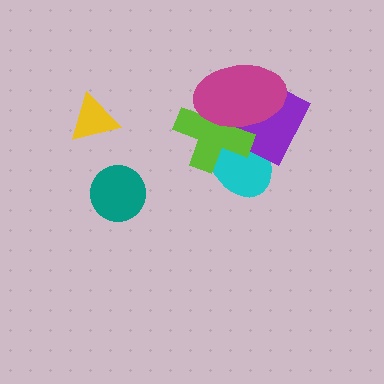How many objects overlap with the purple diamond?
3 objects overlap with the purple diamond.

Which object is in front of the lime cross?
The magenta ellipse is in front of the lime cross.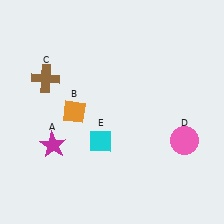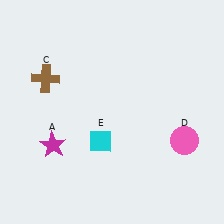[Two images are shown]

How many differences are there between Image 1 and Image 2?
There is 1 difference between the two images.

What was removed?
The orange diamond (B) was removed in Image 2.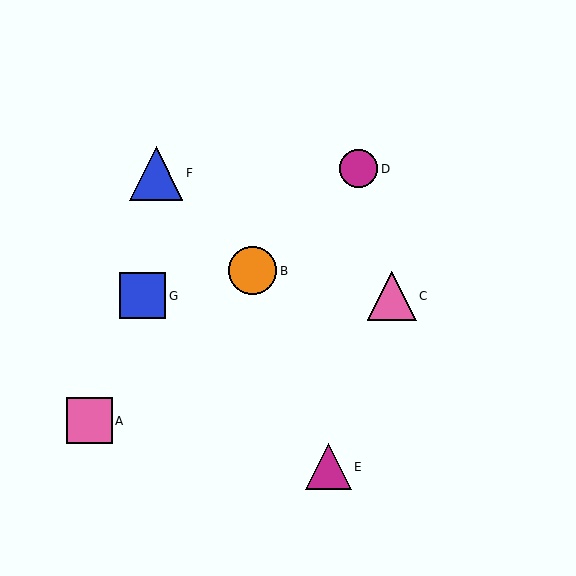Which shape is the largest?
The blue triangle (labeled F) is the largest.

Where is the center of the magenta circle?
The center of the magenta circle is at (359, 169).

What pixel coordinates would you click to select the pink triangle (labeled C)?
Click at (392, 296) to select the pink triangle C.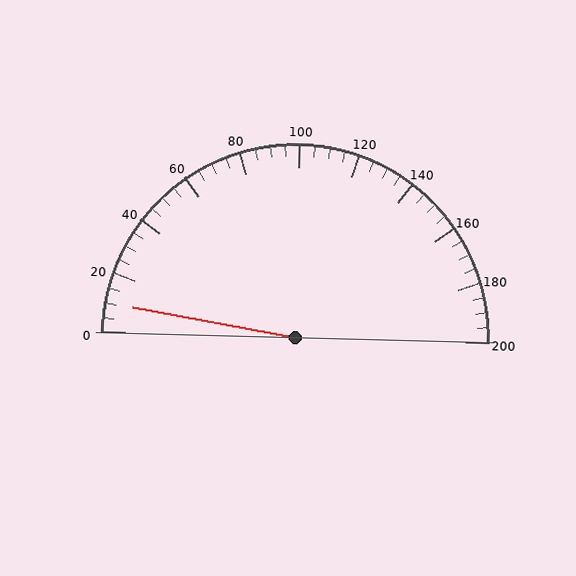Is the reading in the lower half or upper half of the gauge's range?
The reading is in the lower half of the range (0 to 200).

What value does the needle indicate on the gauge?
The needle indicates approximately 10.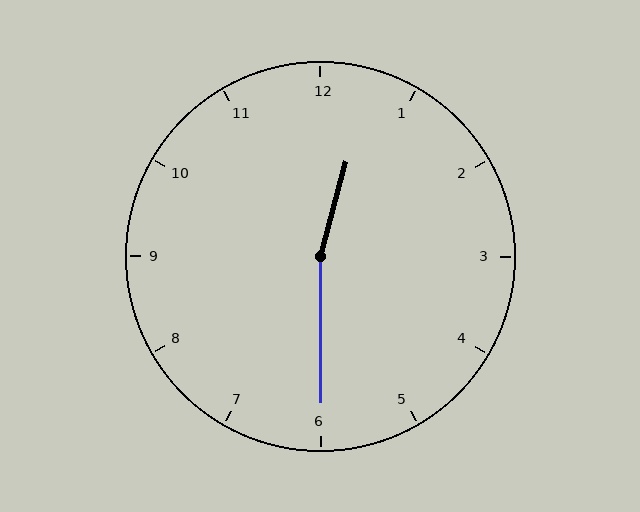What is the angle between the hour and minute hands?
Approximately 165 degrees.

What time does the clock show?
12:30.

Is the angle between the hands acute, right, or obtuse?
It is obtuse.